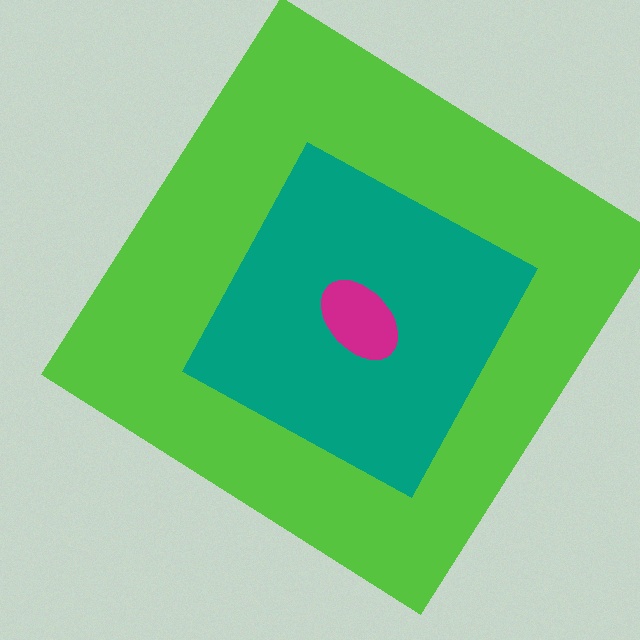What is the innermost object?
The magenta ellipse.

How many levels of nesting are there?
3.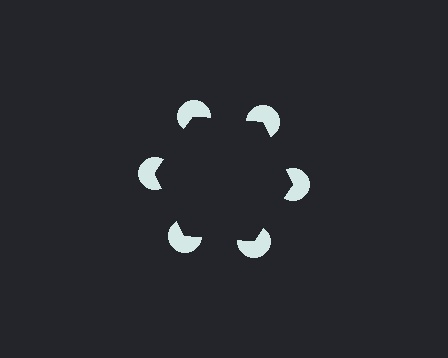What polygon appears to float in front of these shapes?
An illusory hexagon — its edges are inferred from the aligned wedge cuts in the pac-man discs, not physically drawn.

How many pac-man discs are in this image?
There are 6 — one at each vertex of the illusory hexagon.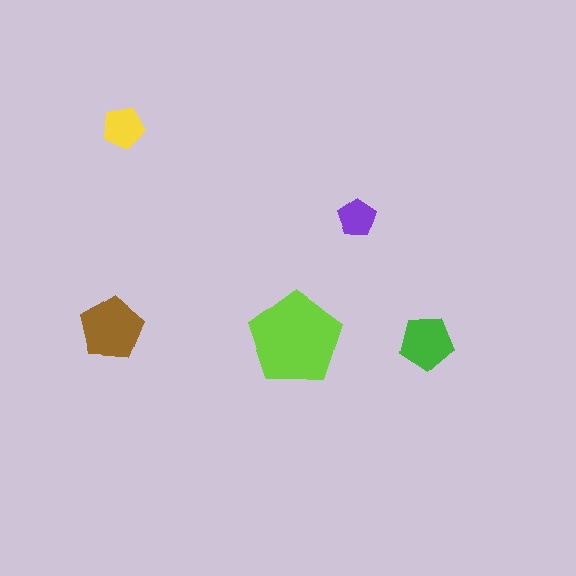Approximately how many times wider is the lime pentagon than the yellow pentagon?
About 2 times wider.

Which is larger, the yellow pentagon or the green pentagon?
The green one.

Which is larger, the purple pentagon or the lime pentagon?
The lime one.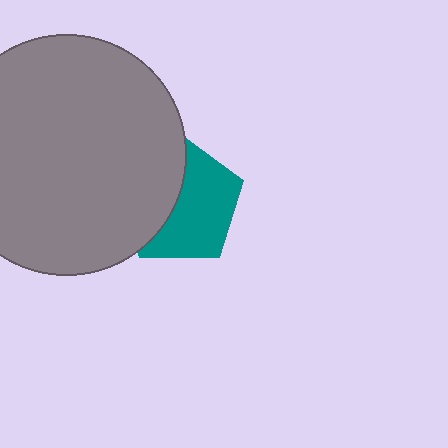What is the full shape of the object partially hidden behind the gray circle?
The partially hidden object is a teal pentagon.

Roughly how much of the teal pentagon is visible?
About half of it is visible (roughly 57%).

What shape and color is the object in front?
The object in front is a gray circle.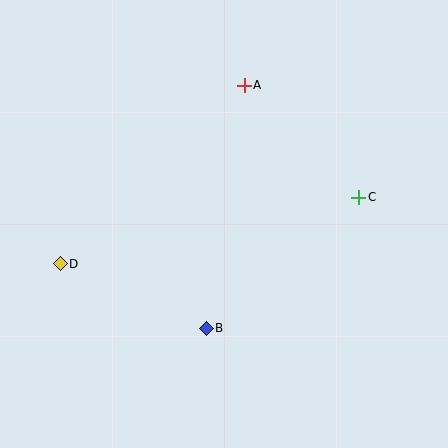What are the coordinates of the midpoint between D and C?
The midpoint between D and C is at (210, 230).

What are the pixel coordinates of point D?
Point D is at (60, 264).